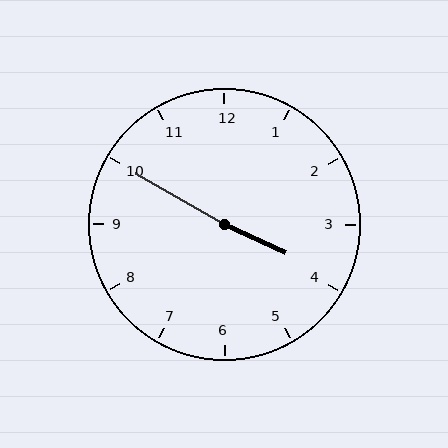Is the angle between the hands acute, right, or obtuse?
It is obtuse.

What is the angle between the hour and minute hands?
Approximately 175 degrees.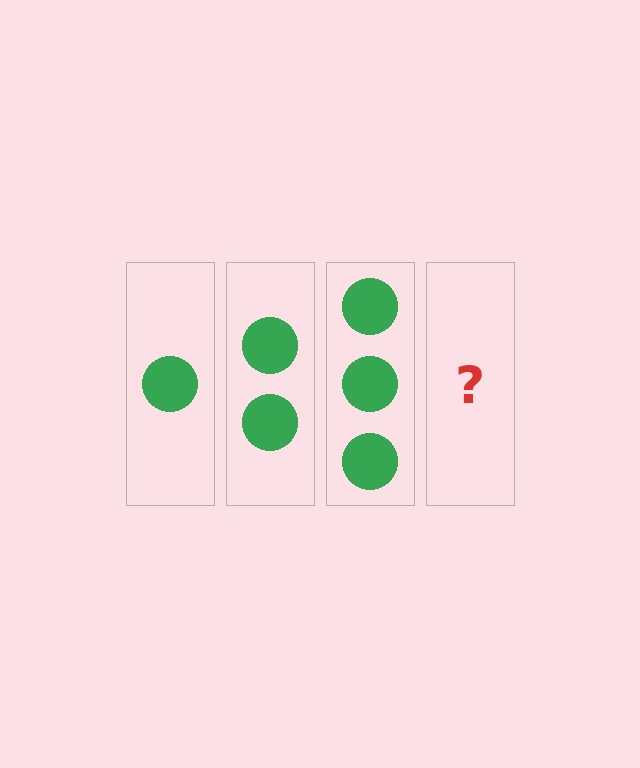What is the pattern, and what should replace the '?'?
The pattern is that each step adds one more circle. The '?' should be 4 circles.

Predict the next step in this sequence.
The next step is 4 circles.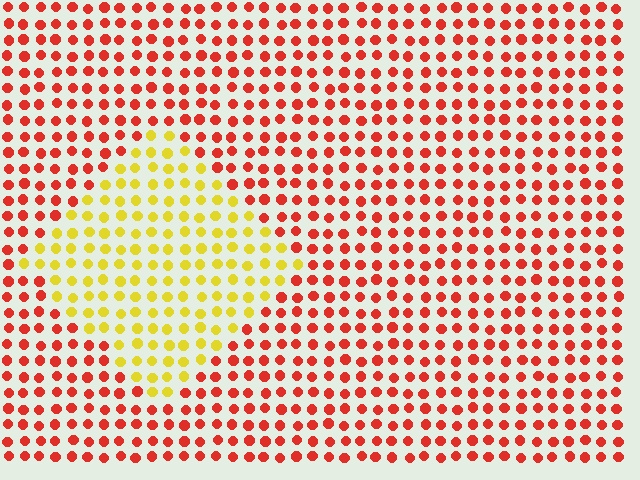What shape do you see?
I see a diamond.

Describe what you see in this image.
The image is filled with small red elements in a uniform arrangement. A diamond-shaped region is visible where the elements are tinted to a slightly different hue, forming a subtle color boundary.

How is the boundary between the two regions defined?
The boundary is defined purely by a slight shift in hue (about 55 degrees). Spacing, size, and orientation are identical on both sides.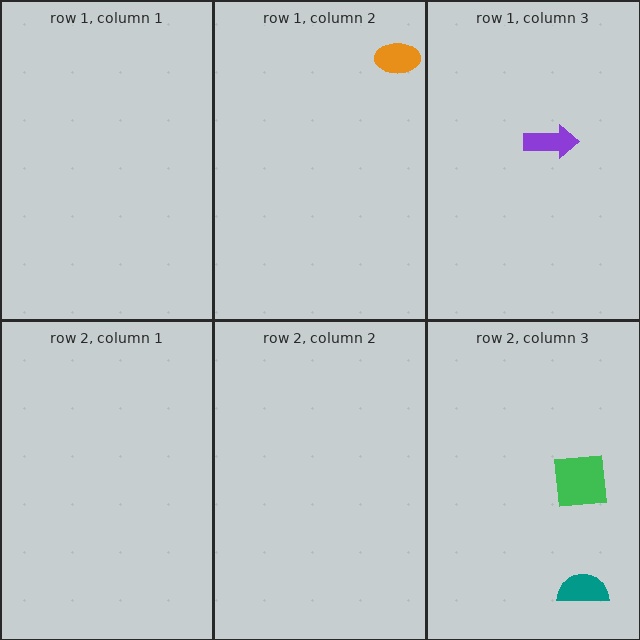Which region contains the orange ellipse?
The row 1, column 2 region.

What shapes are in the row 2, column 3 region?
The teal semicircle, the green square.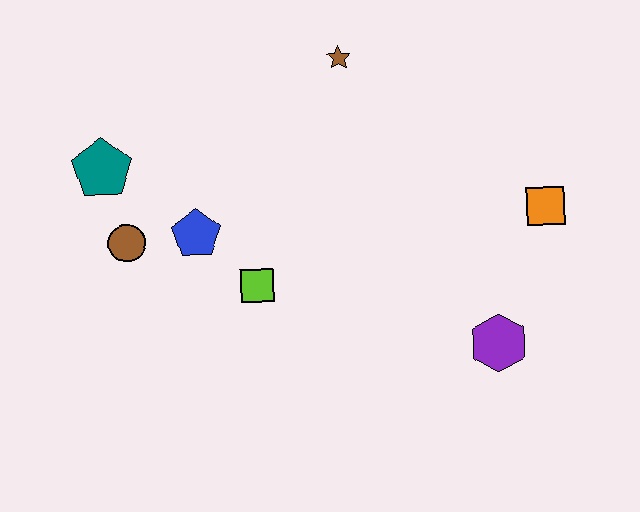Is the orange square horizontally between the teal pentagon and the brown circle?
No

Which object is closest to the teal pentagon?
The brown circle is closest to the teal pentagon.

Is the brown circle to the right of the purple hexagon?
No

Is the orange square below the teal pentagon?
Yes